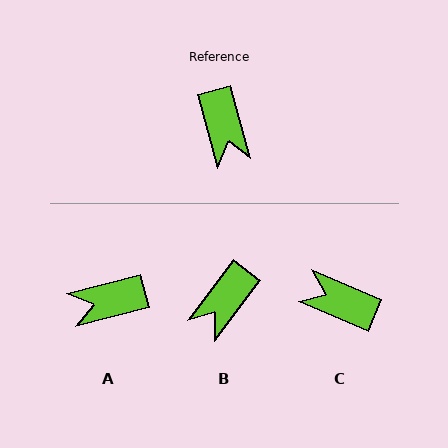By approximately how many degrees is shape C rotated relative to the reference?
Approximately 128 degrees clockwise.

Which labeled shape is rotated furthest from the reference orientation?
C, about 128 degrees away.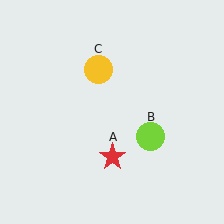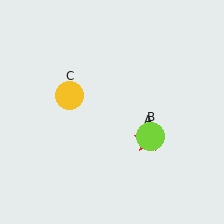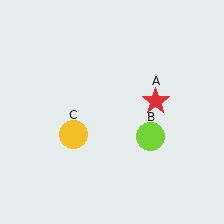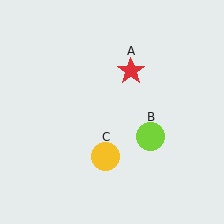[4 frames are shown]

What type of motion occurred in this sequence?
The red star (object A), yellow circle (object C) rotated counterclockwise around the center of the scene.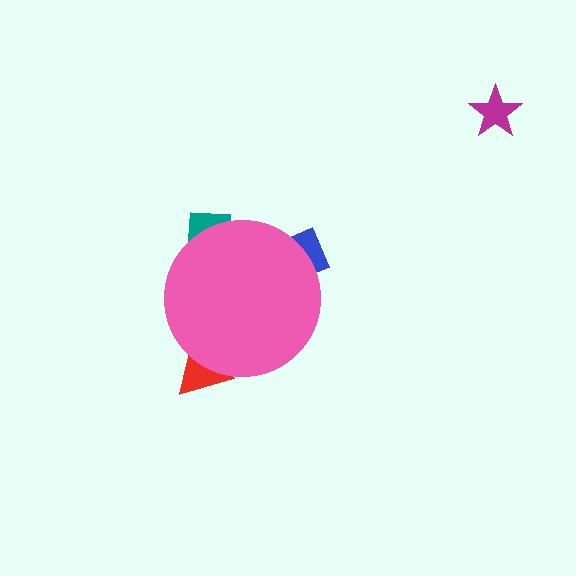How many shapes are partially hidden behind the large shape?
3 shapes are partially hidden.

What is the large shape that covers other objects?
A pink circle.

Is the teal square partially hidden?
Yes, the teal square is partially hidden behind the pink circle.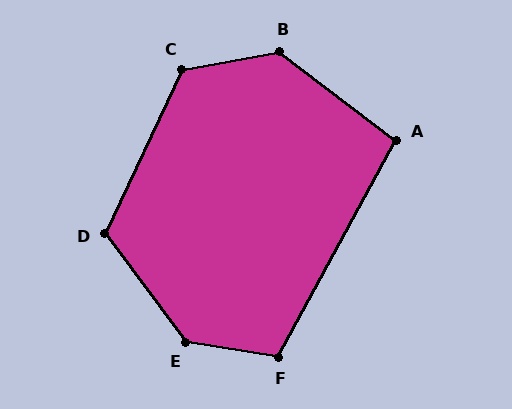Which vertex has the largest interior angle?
E, at approximately 136 degrees.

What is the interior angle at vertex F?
Approximately 109 degrees (obtuse).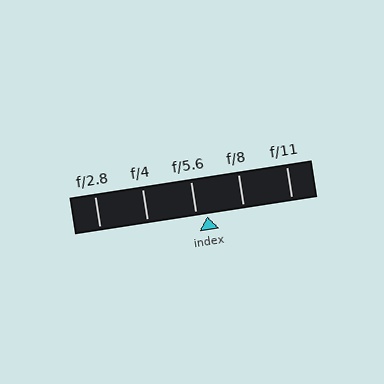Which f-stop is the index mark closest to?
The index mark is closest to f/5.6.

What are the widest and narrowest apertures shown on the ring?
The widest aperture shown is f/2.8 and the narrowest is f/11.